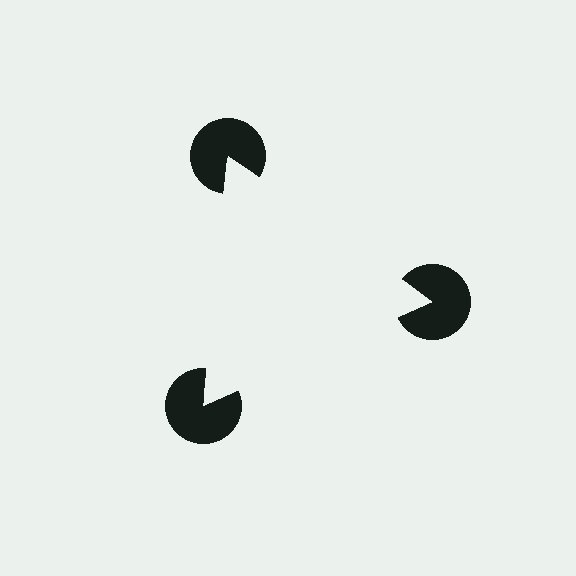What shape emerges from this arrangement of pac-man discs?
An illusory triangle — its edges are inferred from the aligned wedge cuts in the pac-man discs, not physically drawn.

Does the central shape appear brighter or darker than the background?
It typically appears slightly brighter than the background, even though no actual brightness change is drawn.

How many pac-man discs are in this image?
There are 3 — one at each vertex of the illusory triangle.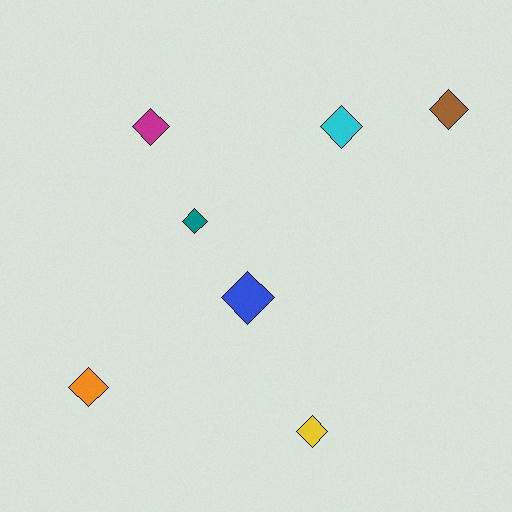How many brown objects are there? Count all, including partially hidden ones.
There is 1 brown object.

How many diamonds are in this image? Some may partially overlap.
There are 7 diamonds.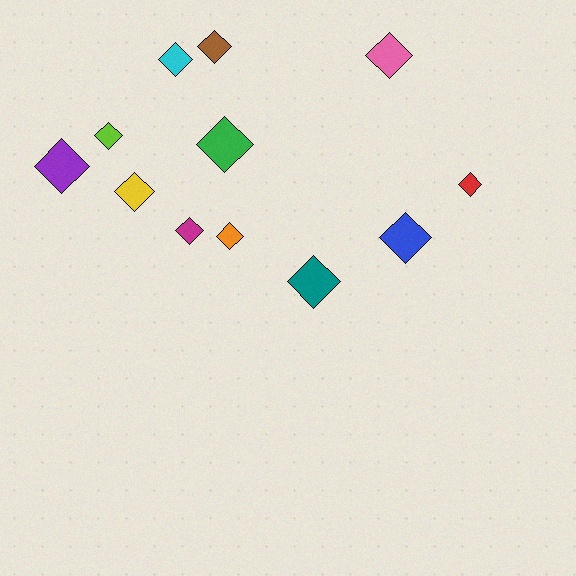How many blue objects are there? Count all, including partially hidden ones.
There is 1 blue object.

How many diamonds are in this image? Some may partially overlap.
There are 12 diamonds.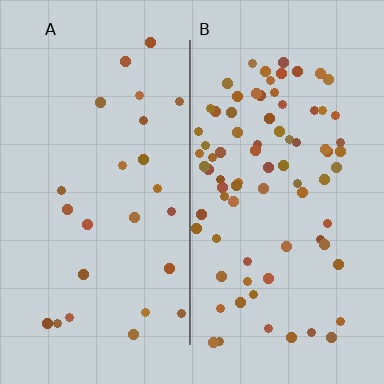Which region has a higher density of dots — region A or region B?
B (the right).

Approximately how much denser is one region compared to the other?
Approximately 3.2× — region B over region A.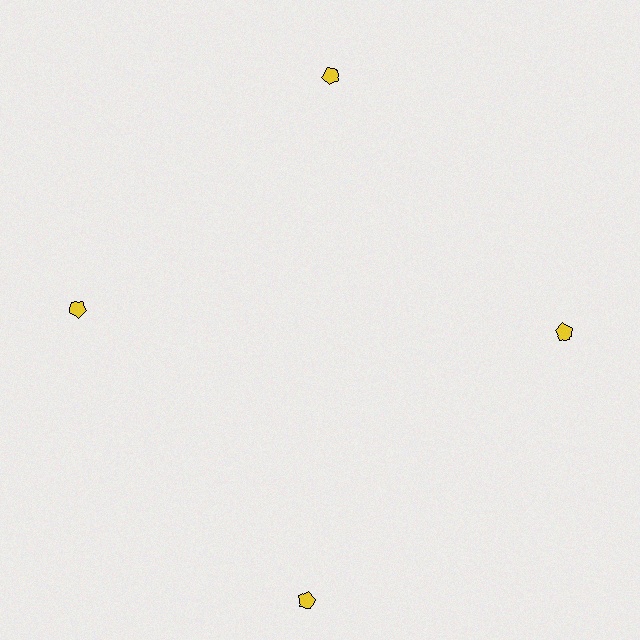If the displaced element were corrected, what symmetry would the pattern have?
It would have 4-fold rotational symmetry — the pattern would map onto itself every 90 degrees.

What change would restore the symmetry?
The symmetry would be restored by moving it inward, back onto the ring so that all 4 pentagons sit at equal angles and equal distance from the center.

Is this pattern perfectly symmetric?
No. The 4 yellow pentagons are arranged in a ring, but one element near the 6 o'clock position is pushed outward from the center, breaking the 4-fold rotational symmetry.